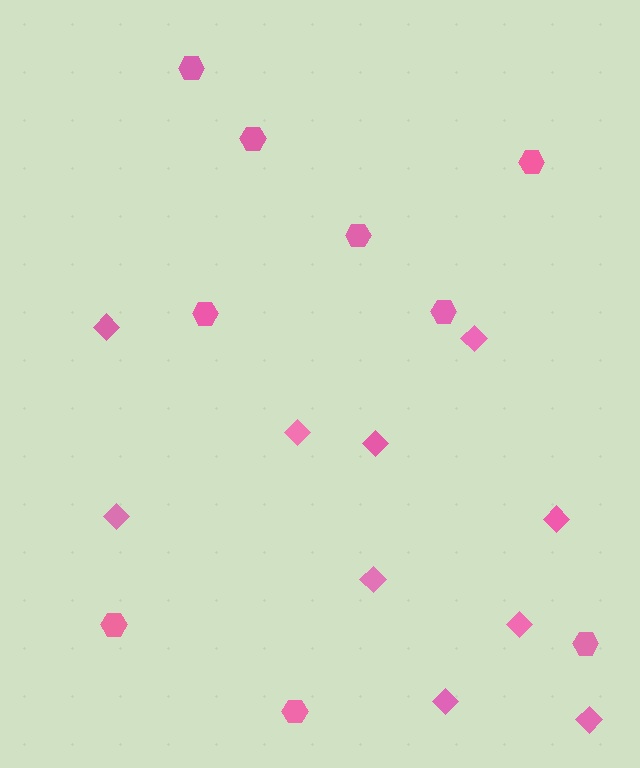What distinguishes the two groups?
There are 2 groups: one group of diamonds (10) and one group of hexagons (9).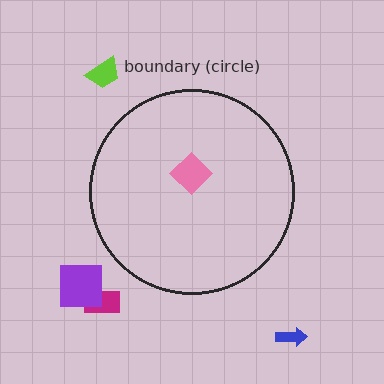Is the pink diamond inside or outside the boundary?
Inside.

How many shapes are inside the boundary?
1 inside, 4 outside.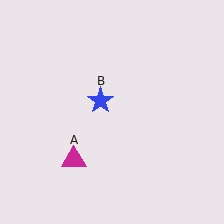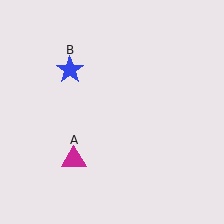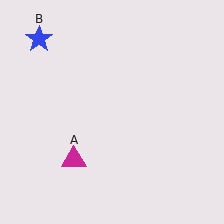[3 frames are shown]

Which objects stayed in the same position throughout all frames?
Magenta triangle (object A) remained stationary.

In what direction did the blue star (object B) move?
The blue star (object B) moved up and to the left.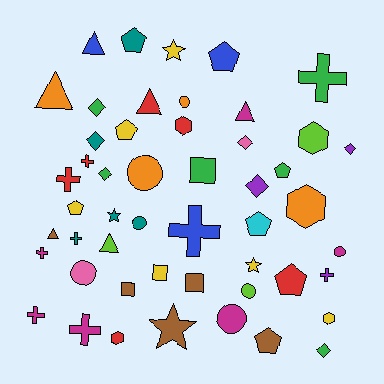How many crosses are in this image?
There are 9 crosses.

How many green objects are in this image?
There are 6 green objects.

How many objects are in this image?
There are 50 objects.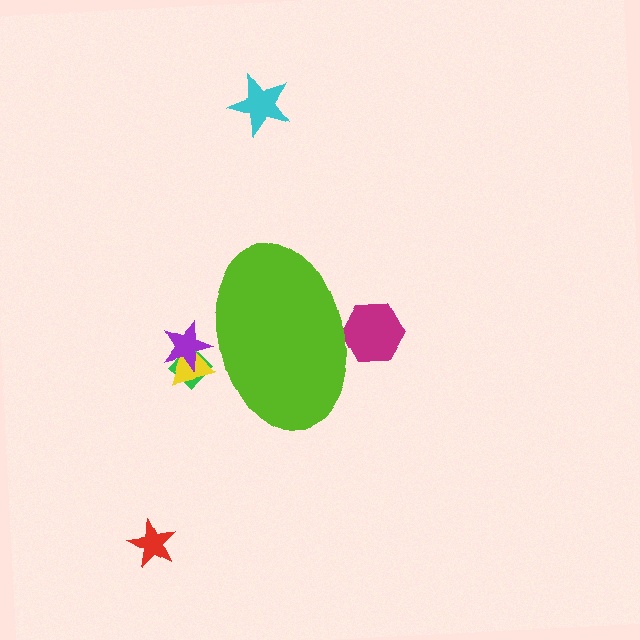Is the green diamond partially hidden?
Yes, the green diamond is partially hidden behind the lime ellipse.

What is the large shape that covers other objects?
A lime ellipse.